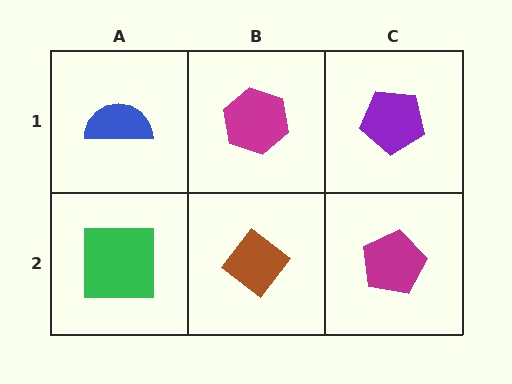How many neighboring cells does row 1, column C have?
2.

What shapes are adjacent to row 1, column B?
A brown diamond (row 2, column B), a blue semicircle (row 1, column A), a purple pentagon (row 1, column C).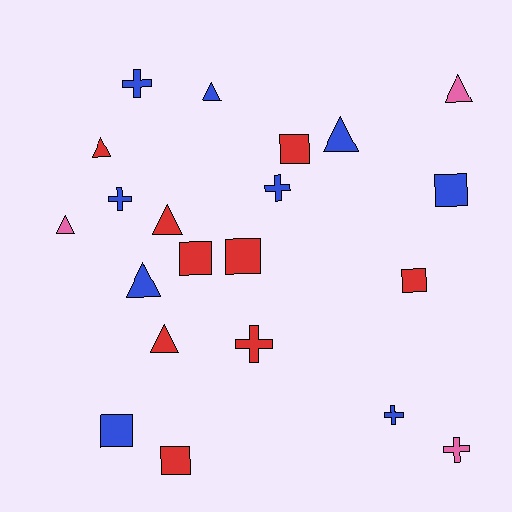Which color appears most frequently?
Red, with 9 objects.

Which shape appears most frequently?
Triangle, with 8 objects.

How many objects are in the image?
There are 21 objects.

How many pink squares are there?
There are no pink squares.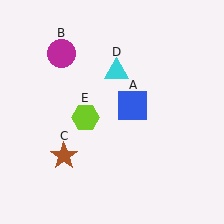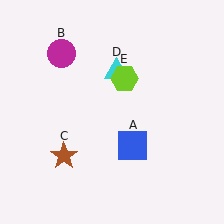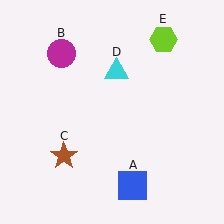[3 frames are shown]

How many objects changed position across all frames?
2 objects changed position: blue square (object A), lime hexagon (object E).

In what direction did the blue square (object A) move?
The blue square (object A) moved down.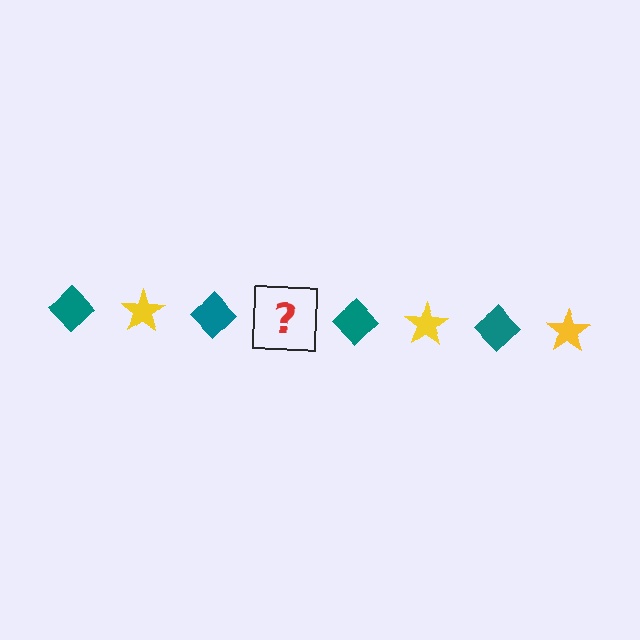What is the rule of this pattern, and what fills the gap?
The rule is that the pattern alternates between teal diamond and yellow star. The gap should be filled with a yellow star.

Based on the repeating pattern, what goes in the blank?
The blank should be a yellow star.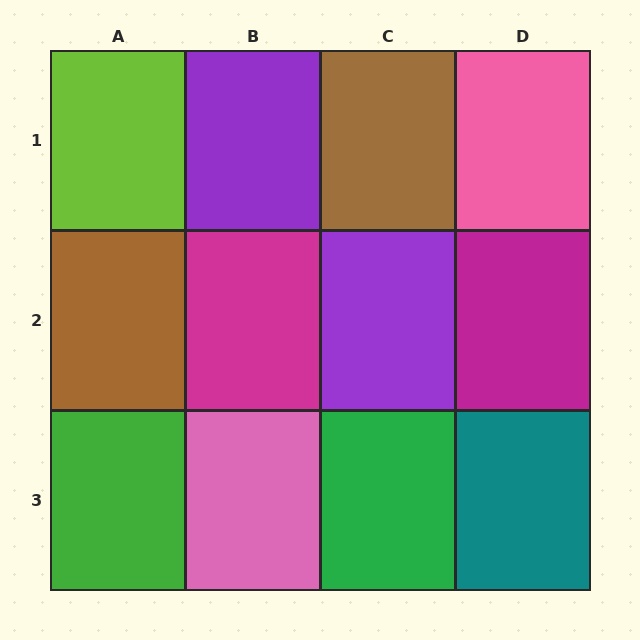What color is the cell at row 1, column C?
Brown.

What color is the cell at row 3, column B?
Pink.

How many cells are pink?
2 cells are pink.